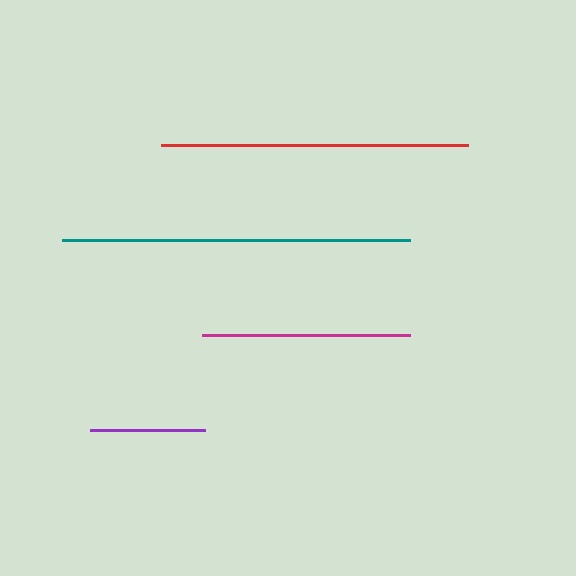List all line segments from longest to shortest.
From longest to shortest: teal, red, magenta, purple.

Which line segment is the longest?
The teal line is the longest at approximately 348 pixels.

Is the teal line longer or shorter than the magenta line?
The teal line is longer than the magenta line.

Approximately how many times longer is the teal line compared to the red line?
The teal line is approximately 1.1 times the length of the red line.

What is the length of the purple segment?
The purple segment is approximately 115 pixels long.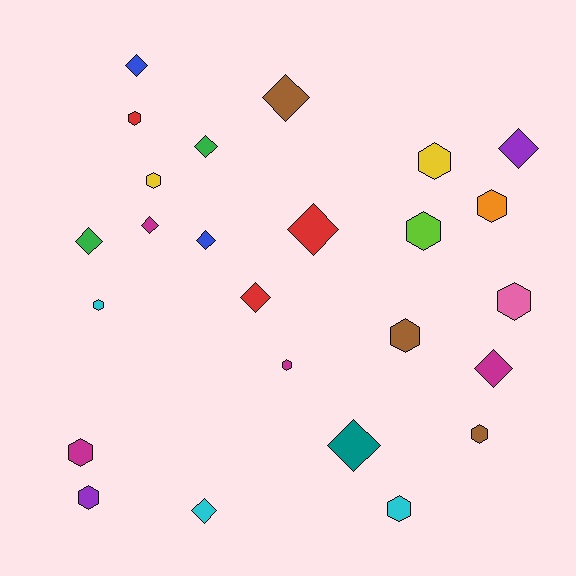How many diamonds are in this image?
There are 12 diamonds.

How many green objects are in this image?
There are 2 green objects.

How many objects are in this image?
There are 25 objects.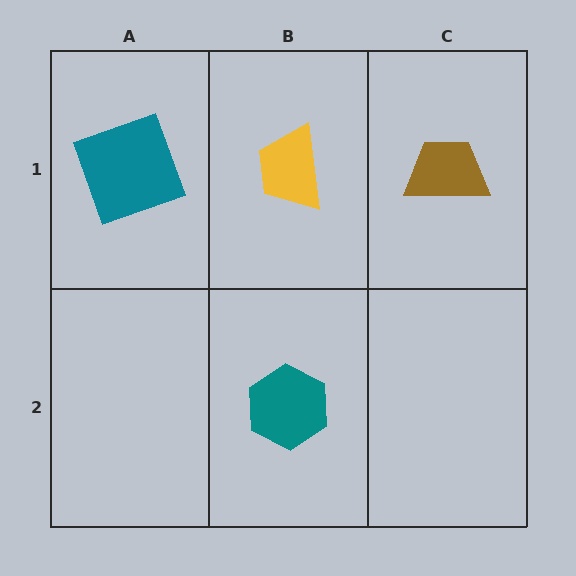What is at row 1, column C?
A brown trapezoid.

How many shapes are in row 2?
1 shape.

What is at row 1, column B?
A yellow trapezoid.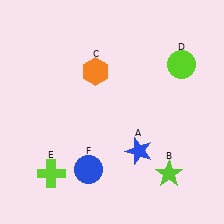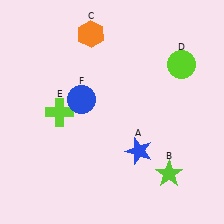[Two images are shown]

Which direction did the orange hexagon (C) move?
The orange hexagon (C) moved up.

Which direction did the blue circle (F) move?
The blue circle (F) moved up.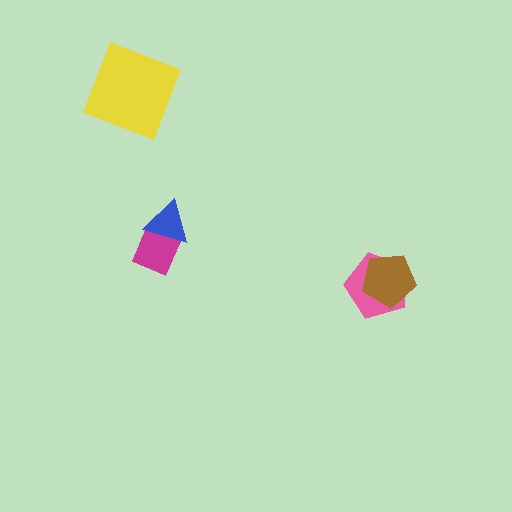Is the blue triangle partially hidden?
No, no other shape covers it.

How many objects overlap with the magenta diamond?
1 object overlaps with the magenta diamond.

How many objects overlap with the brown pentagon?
1 object overlaps with the brown pentagon.